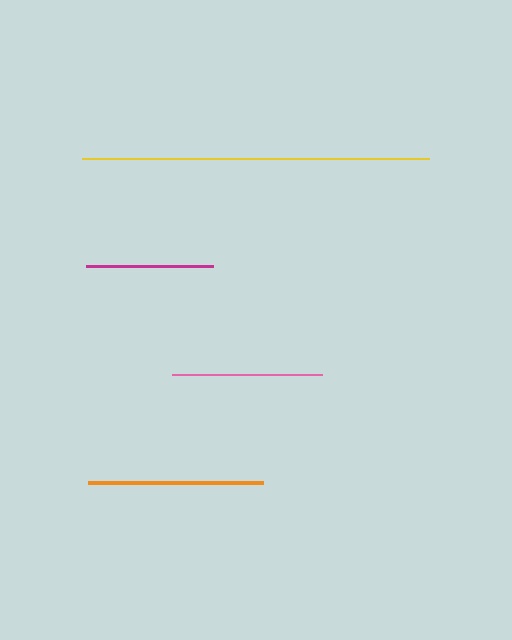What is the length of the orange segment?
The orange segment is approximately 175 pixels long.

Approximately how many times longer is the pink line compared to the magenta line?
The pink line is approximately 1.2 times the length of the magenta line.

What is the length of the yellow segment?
The yellow segment is approximately 347 pixels long.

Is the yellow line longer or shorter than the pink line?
The yellow line is longer than the pink line.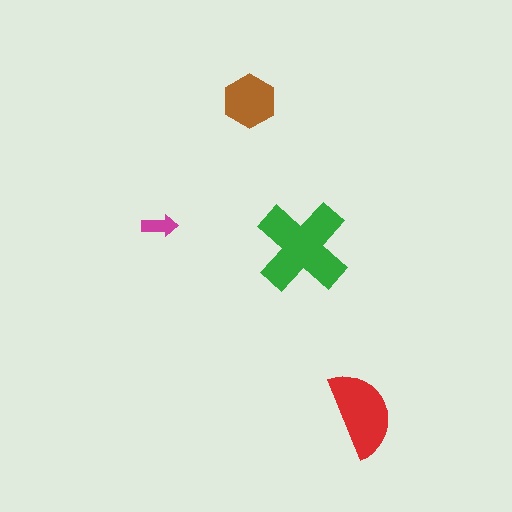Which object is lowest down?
The red semicircle is bottommost.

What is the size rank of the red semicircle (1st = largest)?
2nd.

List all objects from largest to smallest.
The green cross, the red semicircle, the brown hexagon, the magenta arrow.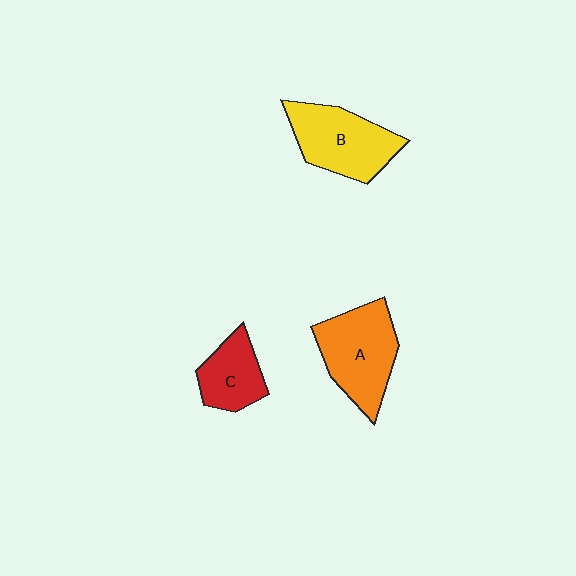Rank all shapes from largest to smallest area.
From largest to smallest: A (orange), B (yellow), C (red).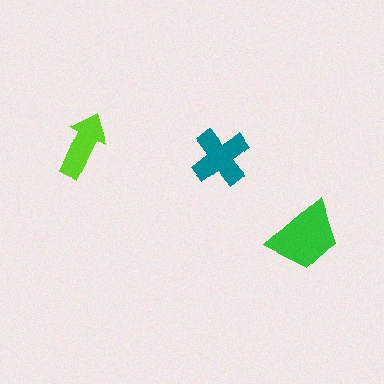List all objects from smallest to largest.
The lime arrow, the teal cross, the green trapezoid.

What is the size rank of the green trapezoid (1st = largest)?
1st.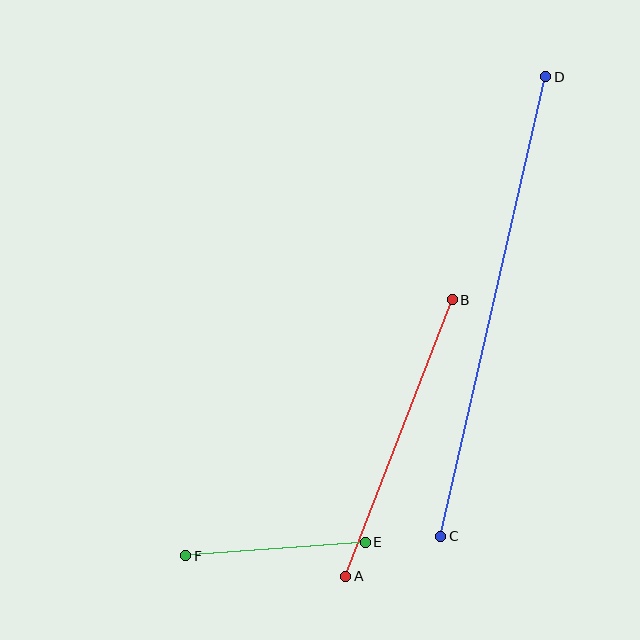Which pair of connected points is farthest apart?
Points C and D are farthest apart.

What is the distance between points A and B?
The distance is approximately 296 pixels.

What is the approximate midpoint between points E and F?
The midpoint is at approximately (276, 549) pixels.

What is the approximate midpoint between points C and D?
The midpoint is at approximately (493, 306) pixels.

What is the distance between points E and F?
The distance is approximately 180 pixels.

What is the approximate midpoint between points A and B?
The midpoint is at approximately (399, 438) pixels.